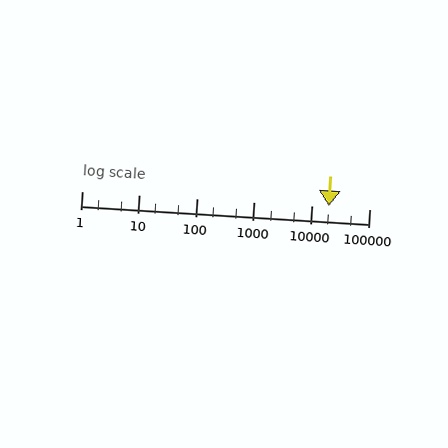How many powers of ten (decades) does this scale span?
The scale spans 5 decades, from 1 to 100000.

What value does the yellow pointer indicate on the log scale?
The pointer indicates approximately 20000.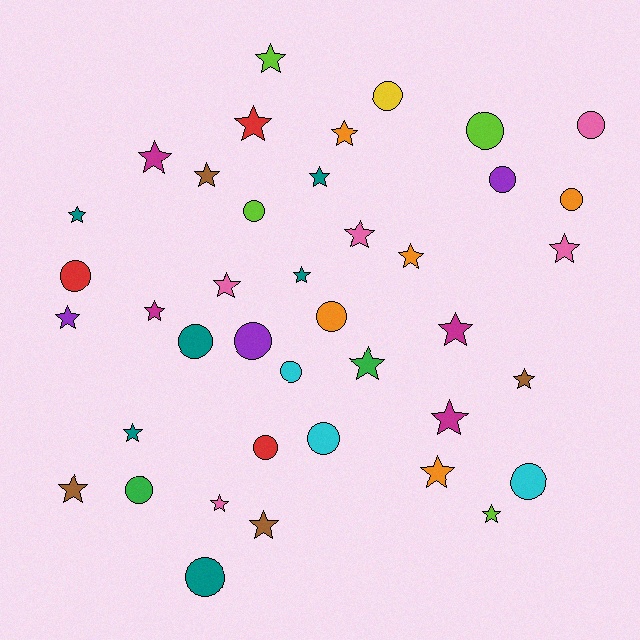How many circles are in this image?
There are 16 circles.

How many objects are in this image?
There are 40 objects.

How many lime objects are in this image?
There are 4 lime objects.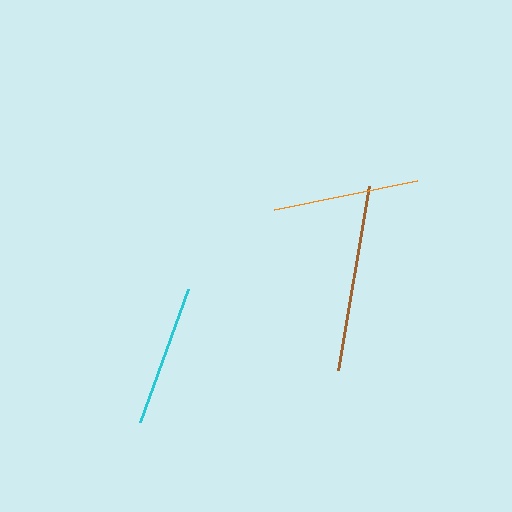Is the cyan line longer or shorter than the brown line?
The brown line is longer than the cyan line.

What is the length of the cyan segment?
The cyan segment is approximately 142 pixels long.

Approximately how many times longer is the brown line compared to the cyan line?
The brown line is approximately 1.3 times the length of the cyan line.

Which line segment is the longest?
The brown line is the longest at approximately 186 pixels.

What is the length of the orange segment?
The orange segment is approximately 145 pixels long.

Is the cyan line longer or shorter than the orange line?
The orange line is longer than the cyan line.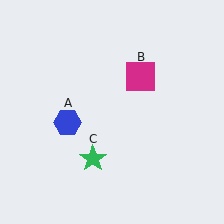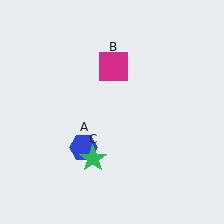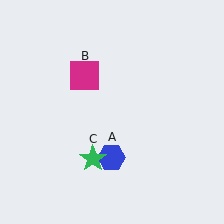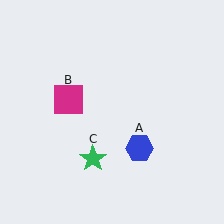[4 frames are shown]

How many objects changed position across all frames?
2 objects changed position: blue hexagon (object A), magenta square (object B).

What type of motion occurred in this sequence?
The blue hexagon (object A), magenta square (object B) rotated counterclockwise around the center of the scene.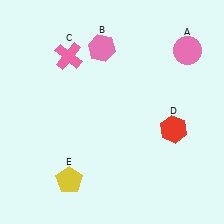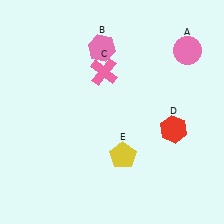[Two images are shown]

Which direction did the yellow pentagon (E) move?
The yellow pentagon (E) moved right.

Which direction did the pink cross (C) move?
The pink cross (C) moved right.